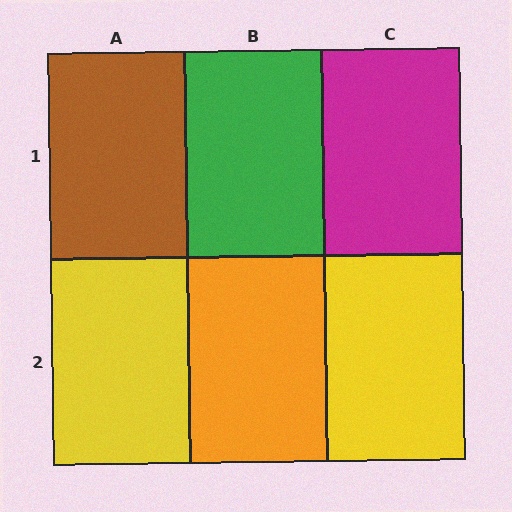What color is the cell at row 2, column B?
Orange.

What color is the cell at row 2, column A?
Yellow.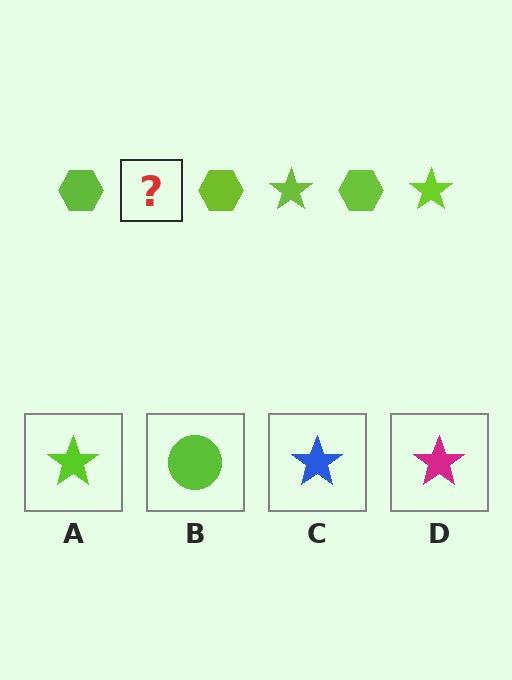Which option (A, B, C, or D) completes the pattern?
A.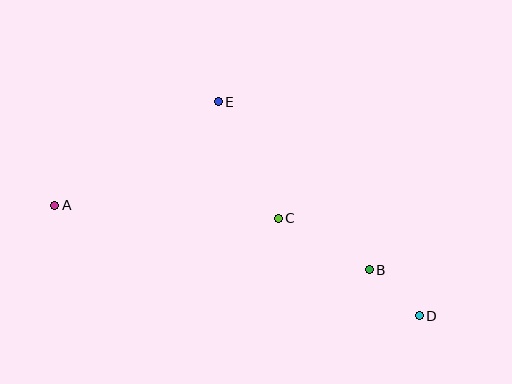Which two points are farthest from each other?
Points A and D are farthest from each other.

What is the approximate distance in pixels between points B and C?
The distance between B and C is approximately 104 pixels.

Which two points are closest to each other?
Points B and D are closest to each other.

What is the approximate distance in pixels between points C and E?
The distance between C and E is approximately 131 pixels.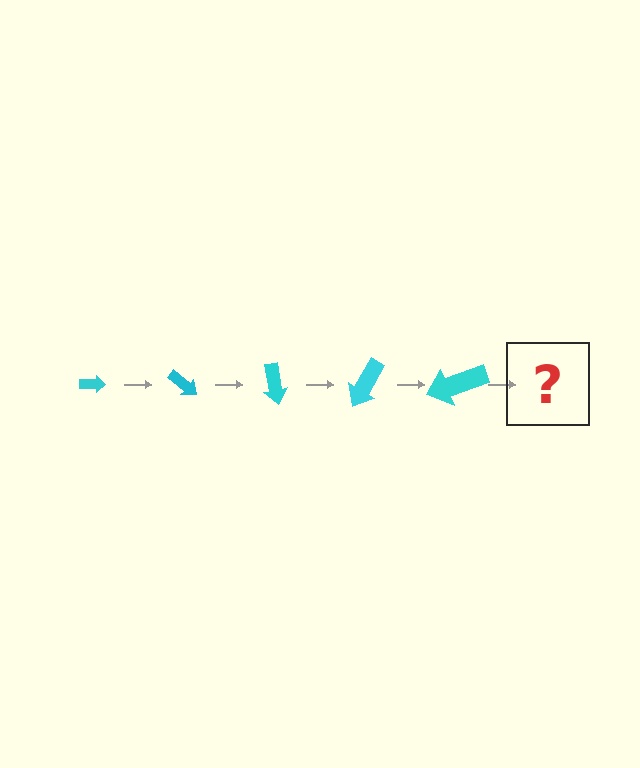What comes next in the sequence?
The next element should be an arrow, larger than the previous one and rotated 200 degrees from the start.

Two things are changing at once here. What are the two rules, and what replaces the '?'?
The two rules are that the arrow grows larger each step and it rotates 40 degrees each step. The '?' should be an arrow, larger than the previous one and rotated 200 degrees from the start.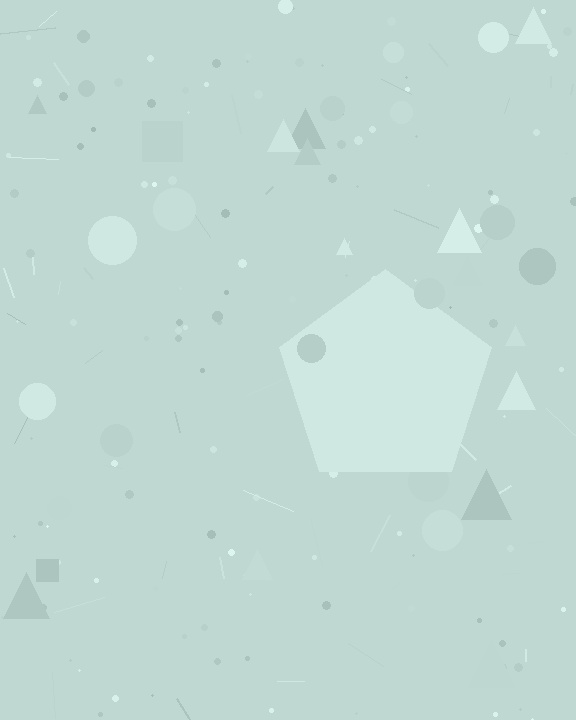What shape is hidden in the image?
A pentagon is hidden in the image.